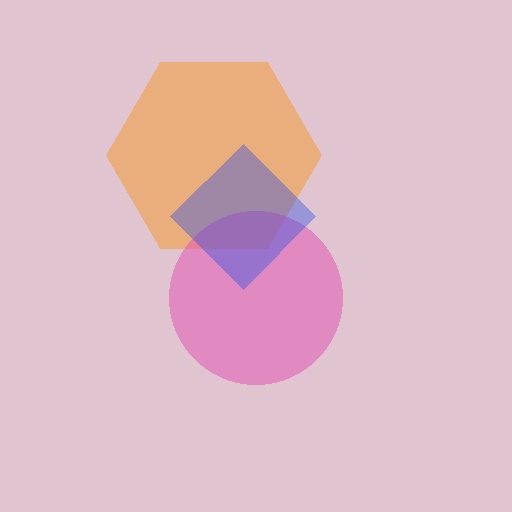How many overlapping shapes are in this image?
There are 3 overlapping shapes in the image.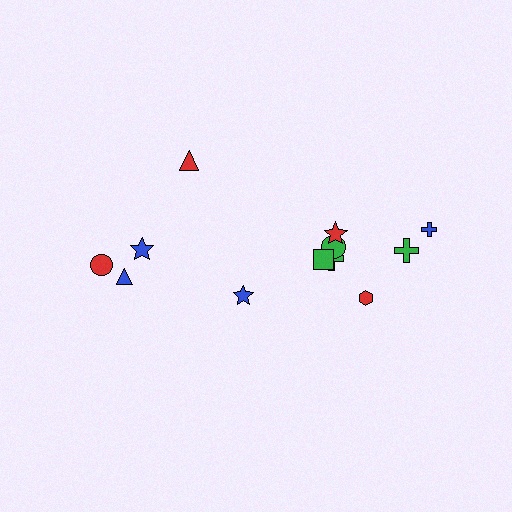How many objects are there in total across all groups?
There are 12 objects.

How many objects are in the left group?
There are 5 objects.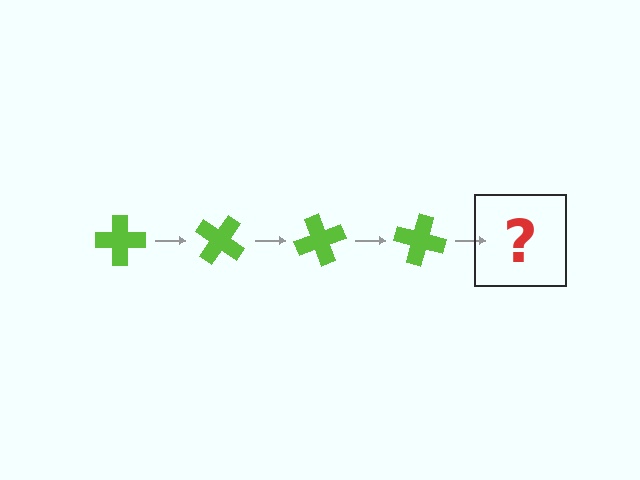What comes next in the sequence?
The next element should be a lime cross rotated 140 degrees.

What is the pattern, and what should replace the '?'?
The pattern is that the cross rotates 35 degrees each step. The '?' should be a lime cross rotated 140 degrees.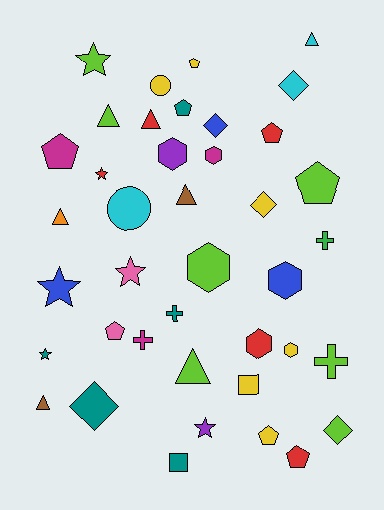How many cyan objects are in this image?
There are 3 cyan objects.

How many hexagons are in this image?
There are 6 hexagons.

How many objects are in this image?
There are 40 objects.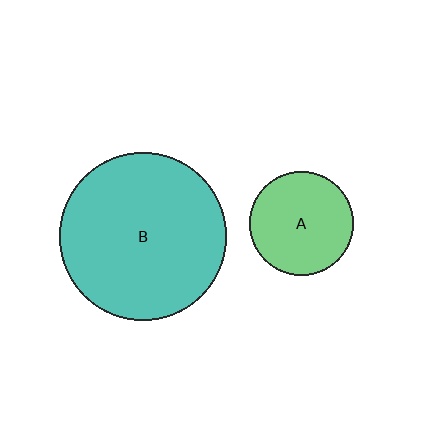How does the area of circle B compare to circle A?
Approximately 2.6 times.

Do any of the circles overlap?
No, none of the circles overlap.